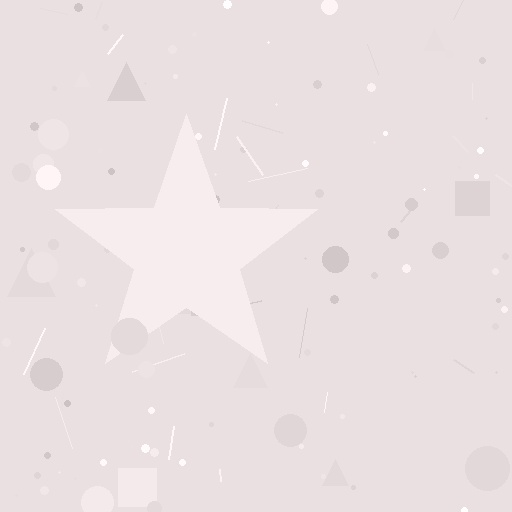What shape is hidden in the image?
A star is hidden in the image.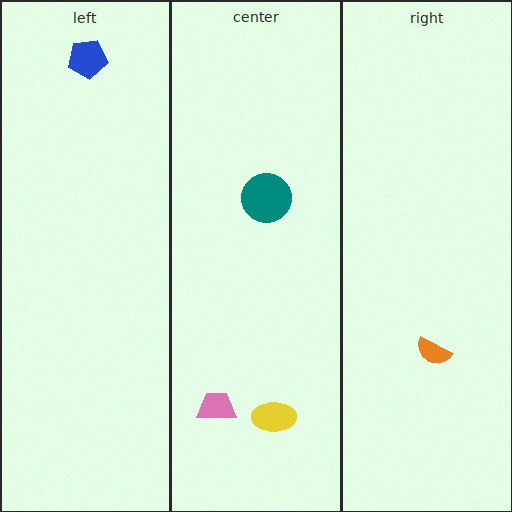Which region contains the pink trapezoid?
The center region.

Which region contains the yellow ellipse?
The center region.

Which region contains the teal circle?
The center region.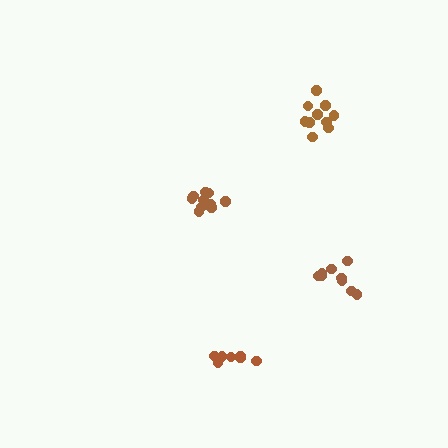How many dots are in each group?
Group 1: 11 dots, Group 2: 9 dots, Group 3: 11 dots, Group 4: 8 dots (39 total).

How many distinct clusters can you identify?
There are 4 distinct clusters.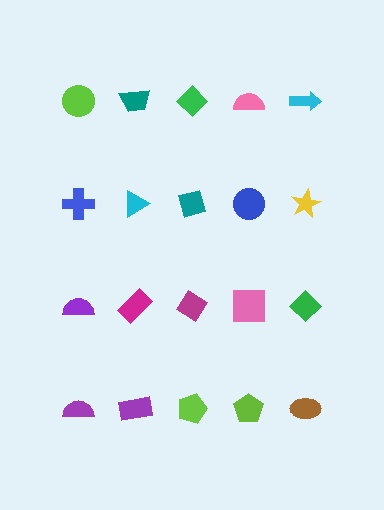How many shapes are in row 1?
5 shapes.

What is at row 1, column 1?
A lime circle.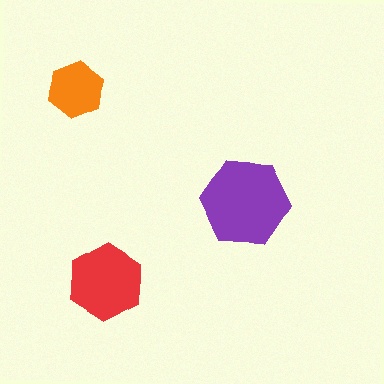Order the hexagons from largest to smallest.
the purple one, the red one, the orange one.